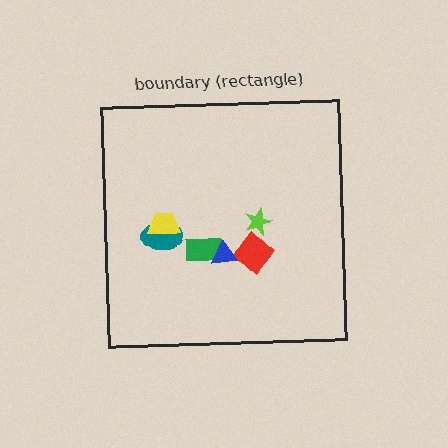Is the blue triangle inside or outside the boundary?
Inside.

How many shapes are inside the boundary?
6 inside, 0 outside.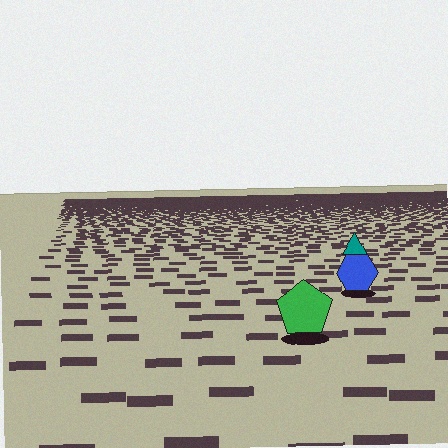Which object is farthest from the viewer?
The teal triangle is farthest from the viewer. It appears smaller and the ground texture around it is denser.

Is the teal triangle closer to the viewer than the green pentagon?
No. The green pentagon is closer — you can tell from the texture gradient: the ground texture is coarser near it.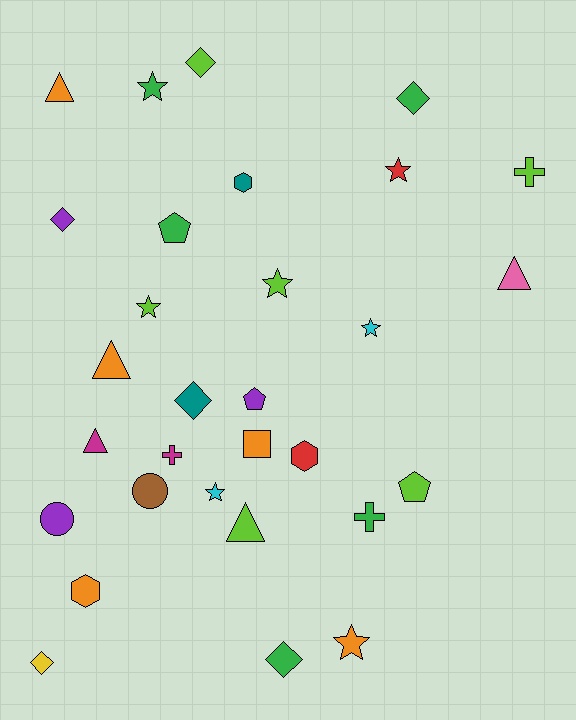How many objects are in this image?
There are 30 objects.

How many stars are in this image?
There are 7 stars.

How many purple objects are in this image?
There are 3 purple objects.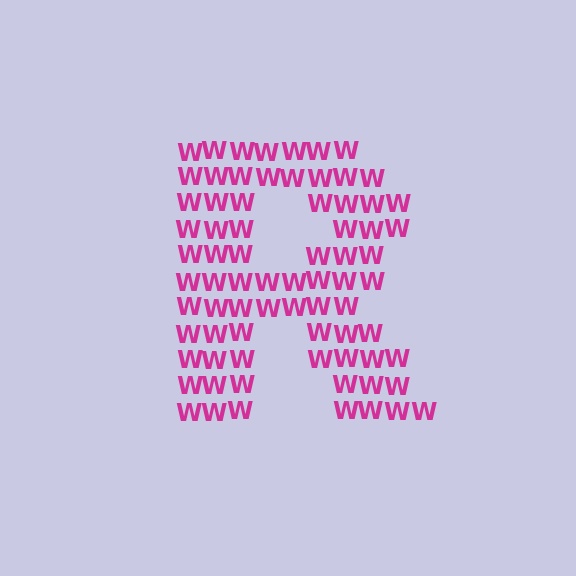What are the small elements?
The small elements are letter W's.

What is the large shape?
The large shape is the letter R.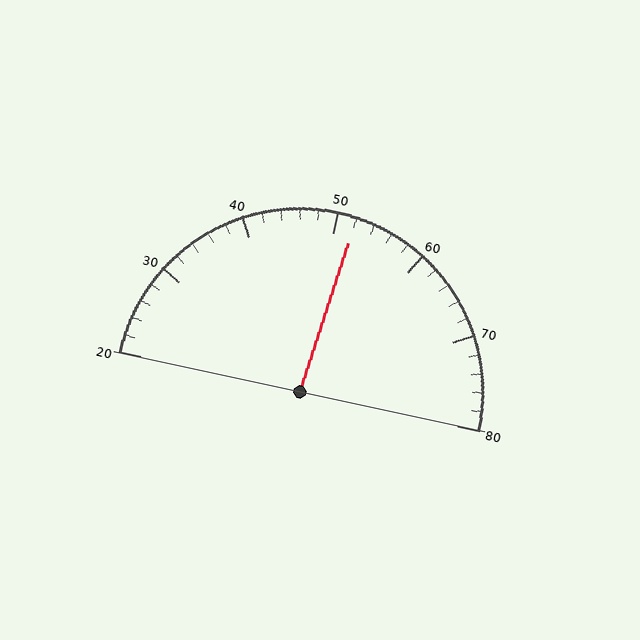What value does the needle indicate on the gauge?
The needle indicates approximately 52.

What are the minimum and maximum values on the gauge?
The gauge ranges from 20 to 80.